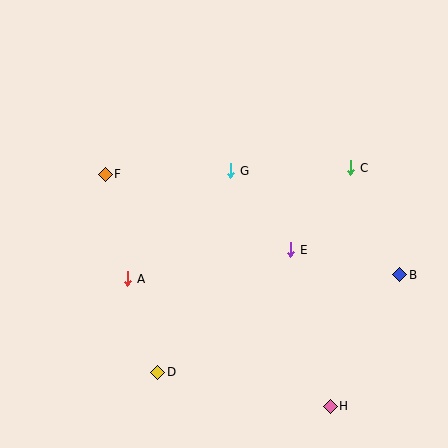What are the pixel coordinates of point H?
Point H is at (330, 406).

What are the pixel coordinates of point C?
Point C is at (351, 168).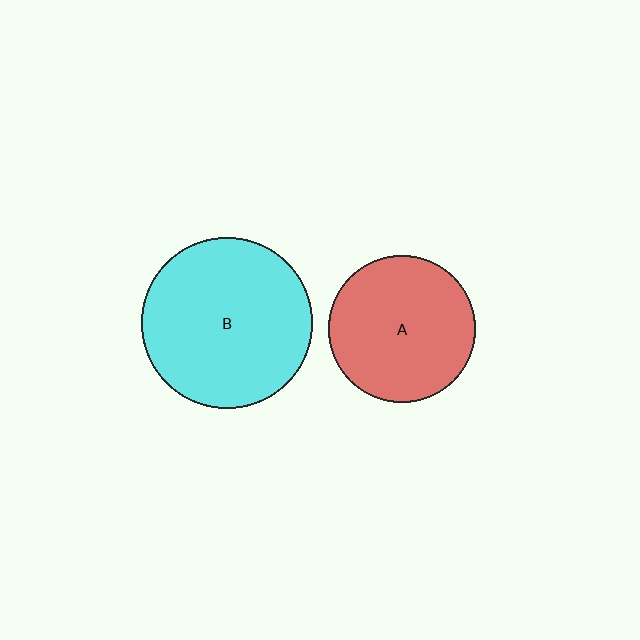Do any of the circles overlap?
No, none of the circles overlap.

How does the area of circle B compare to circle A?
Approximately 1.3 times.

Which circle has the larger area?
Circle B (cyan).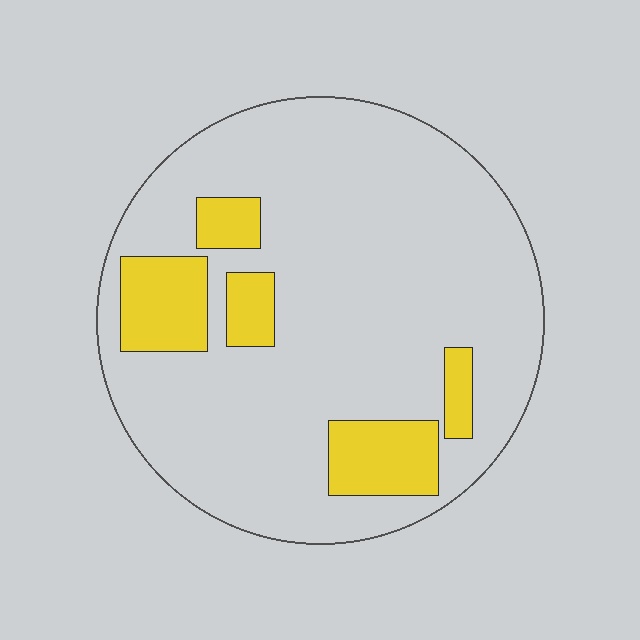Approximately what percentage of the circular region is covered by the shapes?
Approximately 15%.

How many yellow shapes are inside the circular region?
5.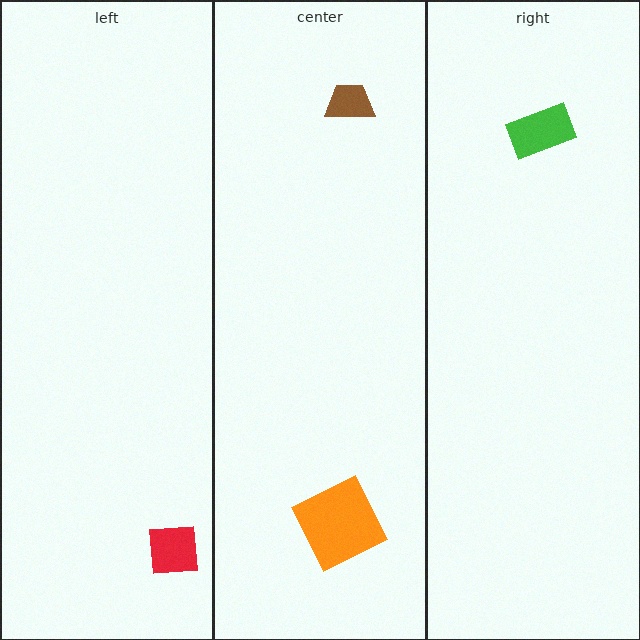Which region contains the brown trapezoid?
The center region.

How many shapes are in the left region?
1.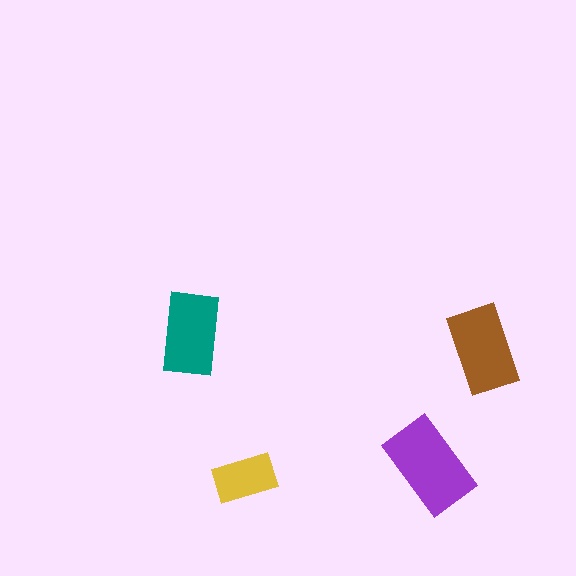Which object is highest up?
The teal rectangle is topmost.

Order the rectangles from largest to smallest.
the purple one, the brown one, the teal one, the yellow one.